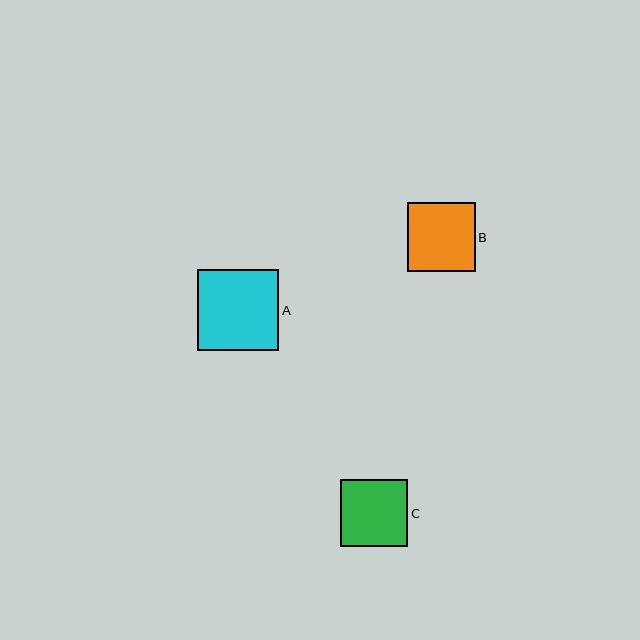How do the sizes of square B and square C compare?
Square B and square C are approximately the same size.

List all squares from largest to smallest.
From largest to smallest: A, B, C.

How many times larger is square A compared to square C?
Square A is approximately 1.2 times the size of square C.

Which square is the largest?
Square A is the largest with a size of approximately 81 pixels.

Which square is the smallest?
Square C is the smallest with a size of approximately 67 pixels.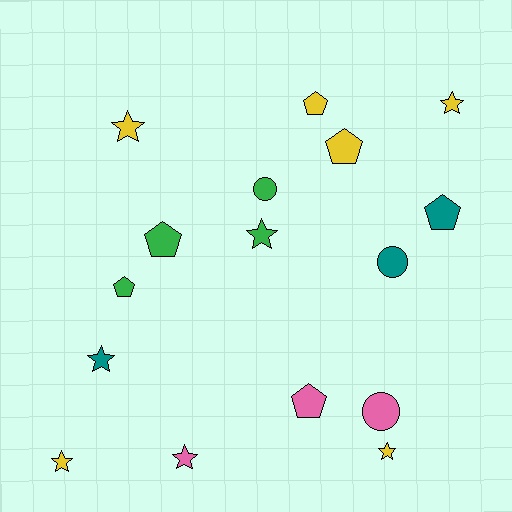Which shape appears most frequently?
Star, with 7 objects.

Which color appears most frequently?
Yellow, with 6 objects.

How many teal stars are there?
There is 1 teal star.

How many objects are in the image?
There are 16 objects.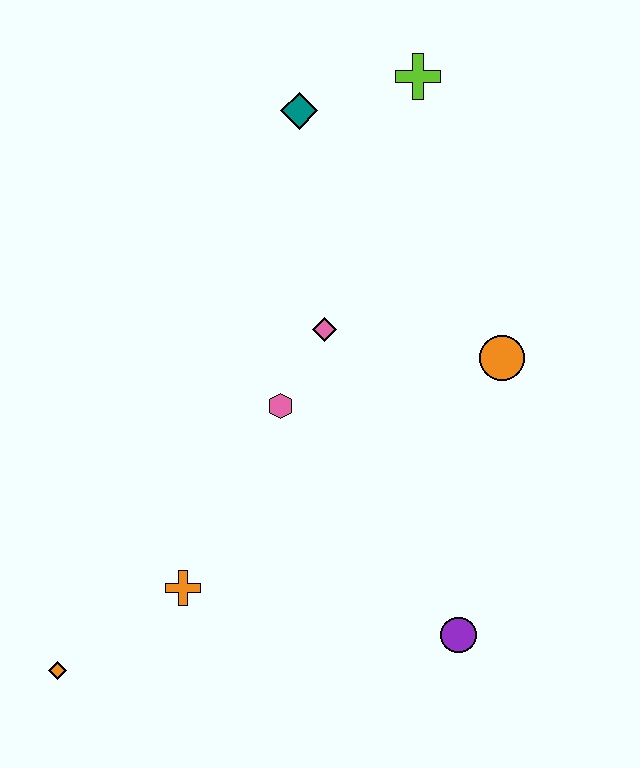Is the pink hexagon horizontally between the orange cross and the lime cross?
Yes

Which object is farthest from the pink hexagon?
The lime cross is farthest from the pink hexagon.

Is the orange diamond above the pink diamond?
No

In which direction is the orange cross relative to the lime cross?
The orange cross is below the lime cross.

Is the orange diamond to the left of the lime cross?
Yes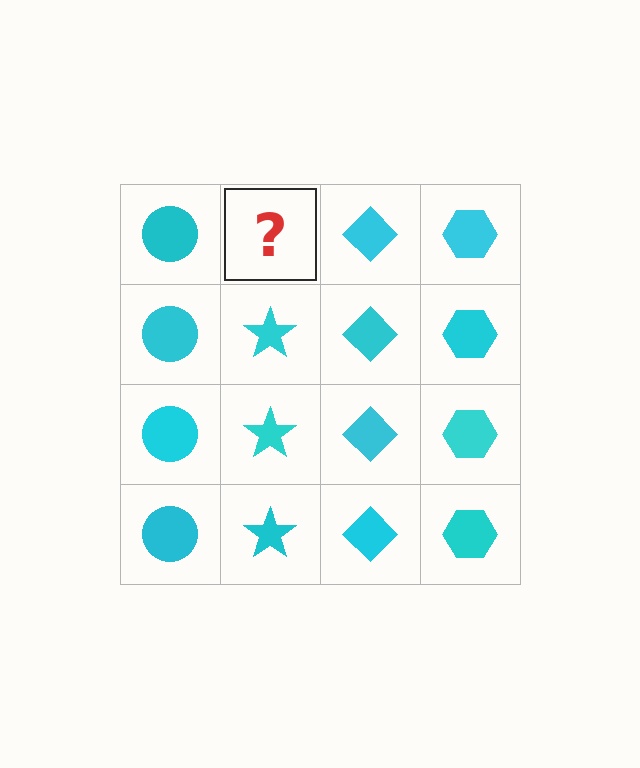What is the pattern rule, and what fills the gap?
The rule is that each column has a consistent shape. The gap should be filled with a cyan star.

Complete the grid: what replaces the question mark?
The question mark should be replaced with a cyan star.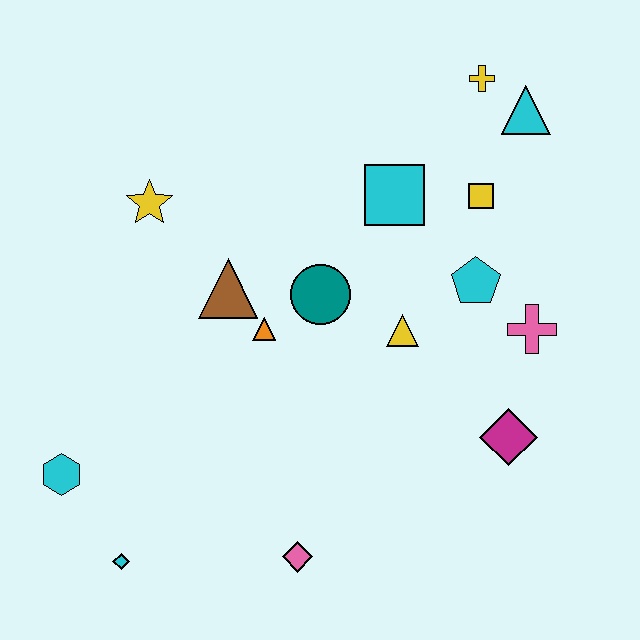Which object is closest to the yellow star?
The brown triangle is closest to the yellow star.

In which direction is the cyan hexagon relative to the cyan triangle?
The cyan hexagon is to the left of the cyan triangle.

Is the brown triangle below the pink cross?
No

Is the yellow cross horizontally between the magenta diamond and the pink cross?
No